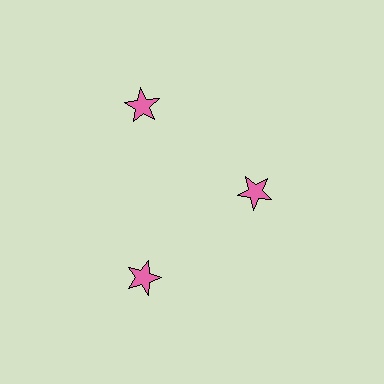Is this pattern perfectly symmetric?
No. The 3 pink stars are arranged in a ring, but one element near the 3 o'clock position is pulled inward toward the center, breaking the 3-fold rotational symmetry.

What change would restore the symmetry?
The symmetry would be restored by moving it outward, back onto the ring so that all 3 stars sit at equal angles and equal distance from the center.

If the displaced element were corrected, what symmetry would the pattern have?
It would have 3-fold rotational symmetry — the pattern would map onto itself every 120 degrees.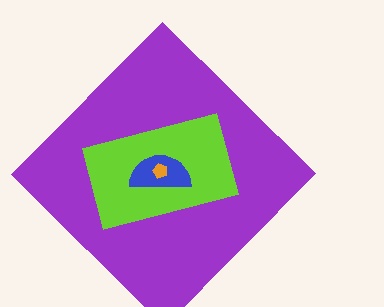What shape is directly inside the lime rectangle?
The blue semicircle.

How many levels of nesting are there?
4.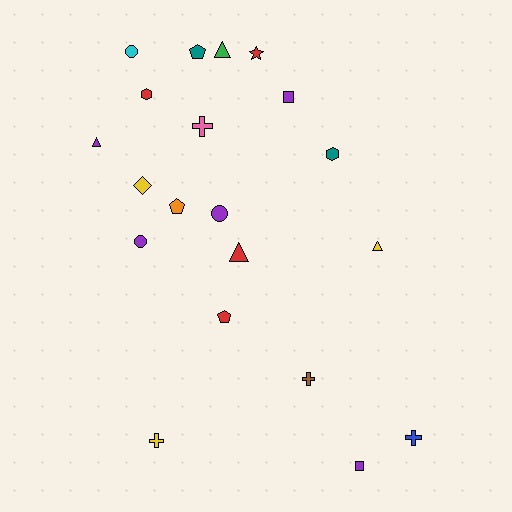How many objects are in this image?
There are 20 objects.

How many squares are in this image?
There are 2 squares.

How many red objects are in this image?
There are 4 red objects.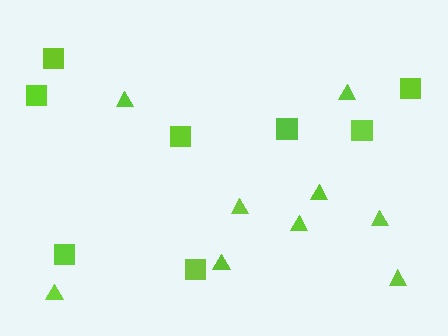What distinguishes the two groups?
There are 2 groups: one group of triangles (9) and one group of squares (8).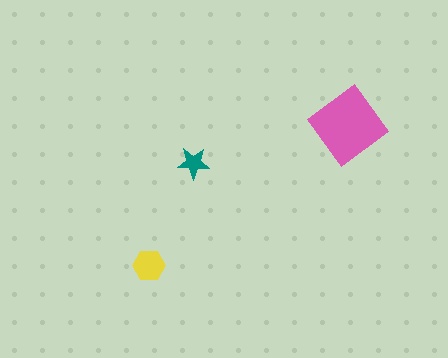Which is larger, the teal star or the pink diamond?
The pink diamond.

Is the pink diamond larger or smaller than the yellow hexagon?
Larger.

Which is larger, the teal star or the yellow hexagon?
The yellow hexagon.